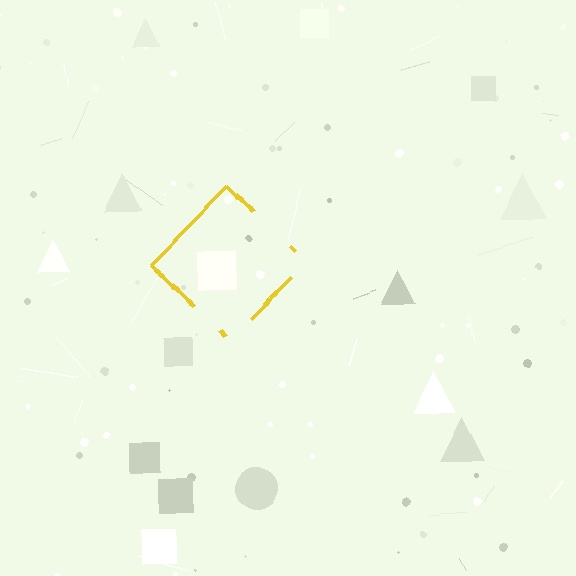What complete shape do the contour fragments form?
The contour fragments form a diamond.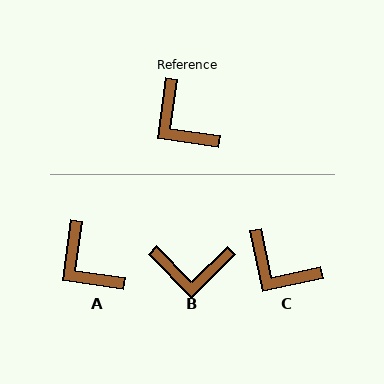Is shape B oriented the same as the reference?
No, it is off by about 53 degrees.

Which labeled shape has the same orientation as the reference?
A.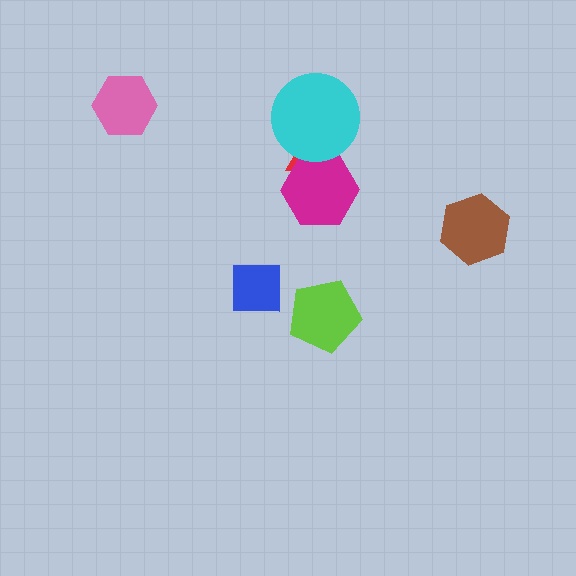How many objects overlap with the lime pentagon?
0 objects overlap with the lime pentagon.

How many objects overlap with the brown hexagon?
0 objects overlap with the brown hexagon.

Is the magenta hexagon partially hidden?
Yes, it is partially covered by another shape.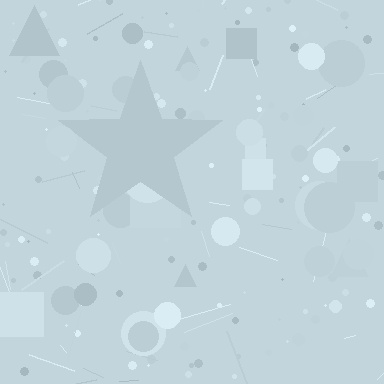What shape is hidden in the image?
A star is hidden in the image.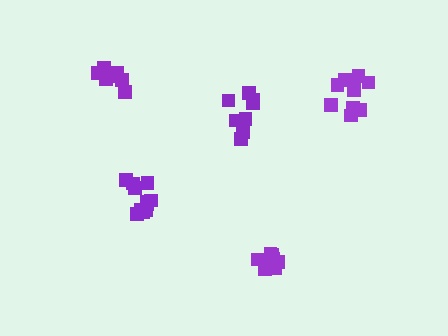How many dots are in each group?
Group 1: 8 dots, Group 2: 11 dots, Group 3: 9 dots, Group 4: 11 dots, Group 5: 8 dots (47 total).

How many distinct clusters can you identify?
There are 5 distinct clusters.